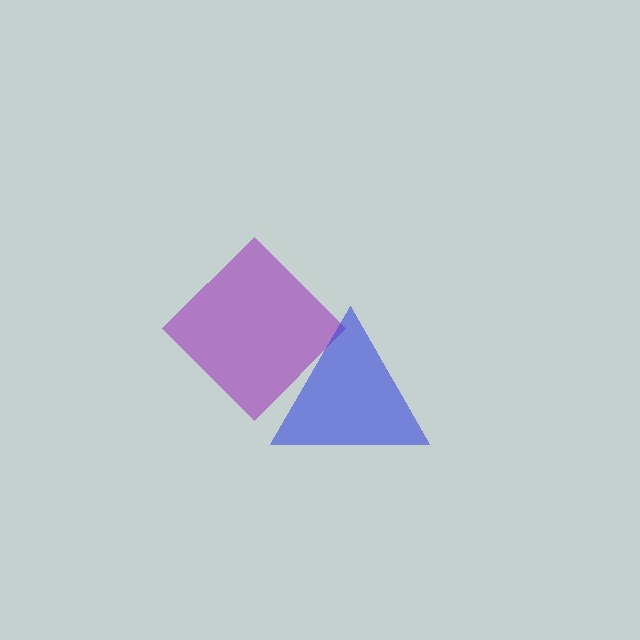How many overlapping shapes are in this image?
There are 2 overlapping shapes in the image.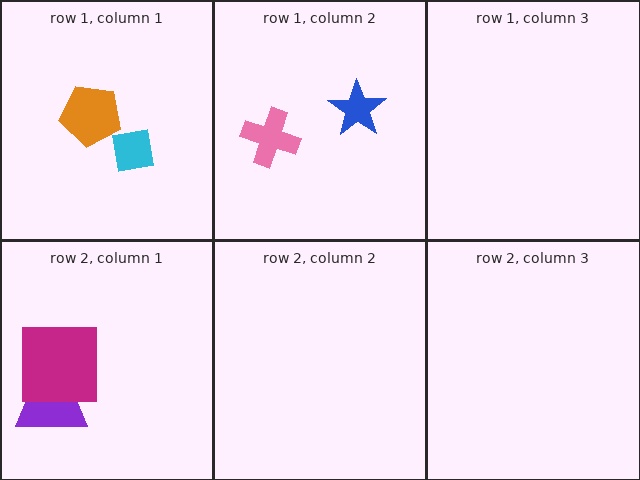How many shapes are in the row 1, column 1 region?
2.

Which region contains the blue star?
The row 1, column 2 region.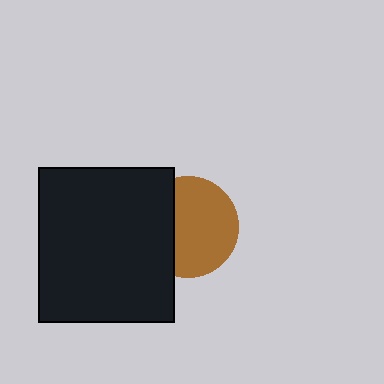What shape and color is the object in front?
The object in front is a black rectangle.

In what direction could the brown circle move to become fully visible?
The brown circle could move right. That would shift it out from behind the black rectangle entirely.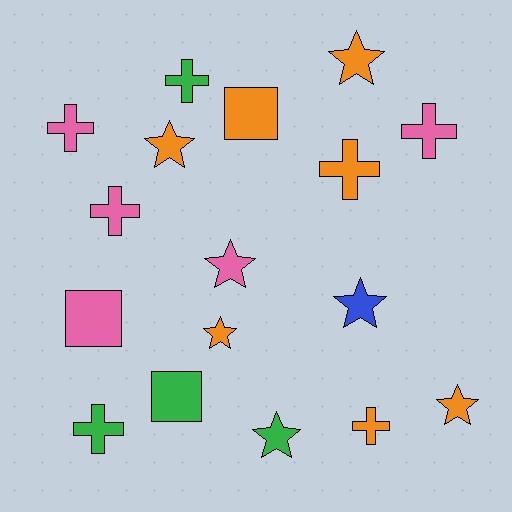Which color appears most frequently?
Orange, with 7 objects.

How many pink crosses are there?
There are 3 pink crosses.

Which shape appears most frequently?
Star, with 7 objects.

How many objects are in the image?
There are 17 objects.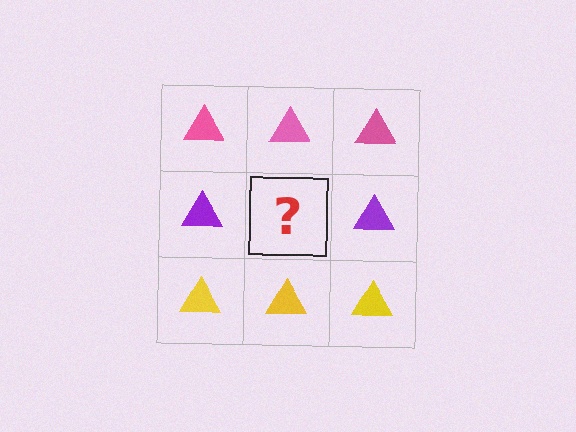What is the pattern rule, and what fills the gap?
The rule is that each row has a consistent color. The gap should be filled with a purple triangle.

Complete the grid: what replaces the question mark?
The question mark should be replaced with a purple triangle.